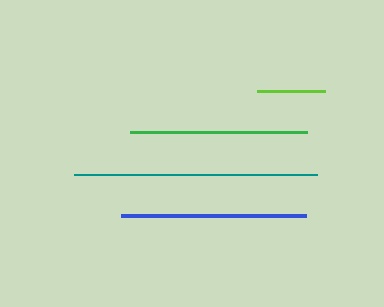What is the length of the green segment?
The green segment is approximately 177 pixels long.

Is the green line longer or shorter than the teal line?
The teal line is longer than the green line.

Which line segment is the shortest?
The lime line is the shortest at approximately 67 pixels.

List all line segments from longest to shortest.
From longest to shortest: teal, blue, green, lime.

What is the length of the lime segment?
The lime segment is approximately 67 pixels long.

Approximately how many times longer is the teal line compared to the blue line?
The teal line is approximately 1.3 times the length of the blue line.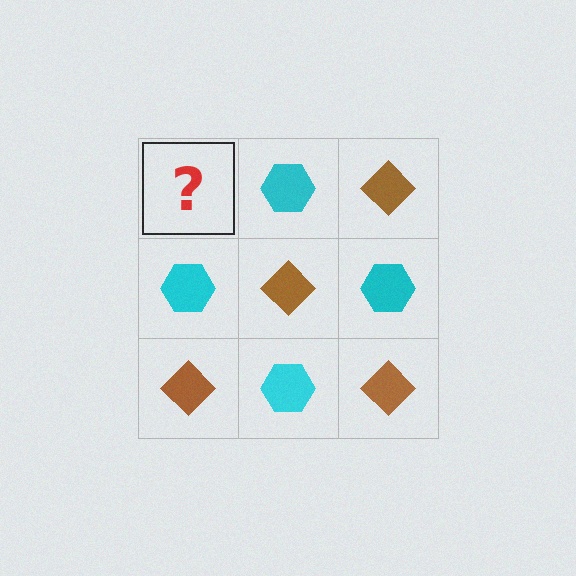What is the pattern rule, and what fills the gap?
The rule is that it alternates brown diamond and cyan hexagon in a checkerboard pattern. The gap should be filled with a brown diamond.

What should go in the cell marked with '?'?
The missing cell should contain a brown diamond.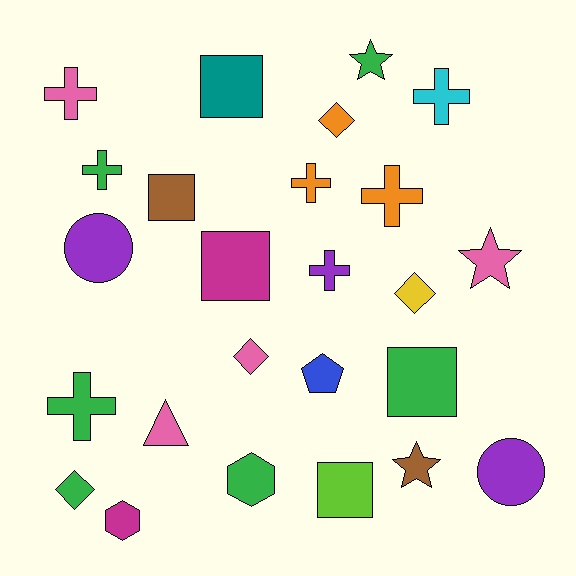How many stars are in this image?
There are 3 stars.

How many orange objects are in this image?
There are 3 orange objects.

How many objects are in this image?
There are 25 objects.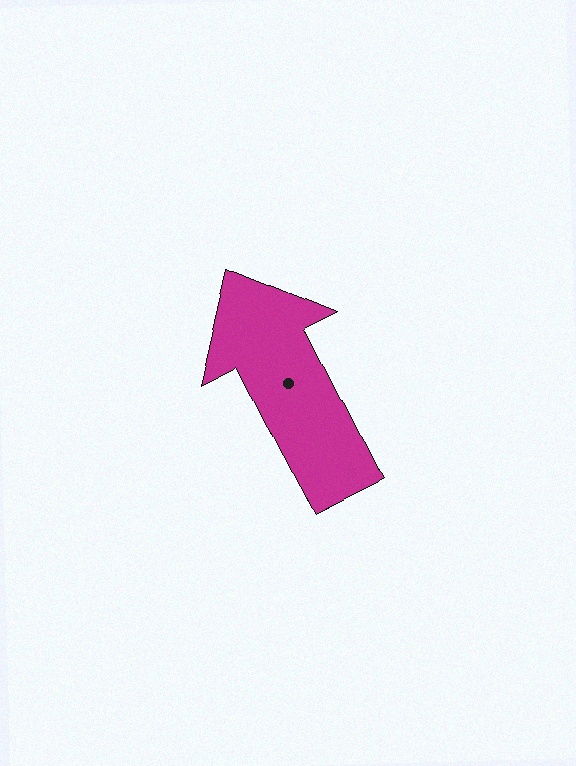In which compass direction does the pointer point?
Northwest.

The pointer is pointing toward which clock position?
Roughly 11 o'clock.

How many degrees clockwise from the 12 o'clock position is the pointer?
Approximately 333 degrees.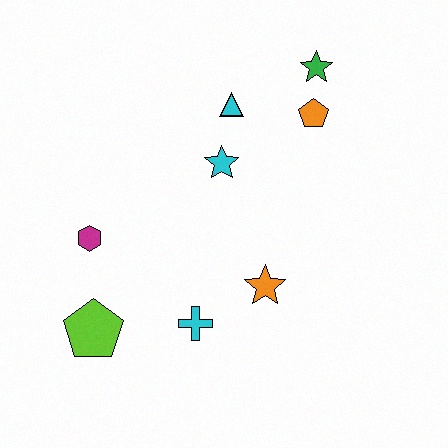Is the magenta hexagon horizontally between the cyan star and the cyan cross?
No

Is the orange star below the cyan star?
Yes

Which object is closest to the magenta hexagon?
The lime pentagon is closest to the magenta hexagon.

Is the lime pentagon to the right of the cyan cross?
No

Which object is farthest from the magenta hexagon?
The green star is farthest from the magenta hexagon.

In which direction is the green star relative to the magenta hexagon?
The green star is to the right of the magenta hexagon.